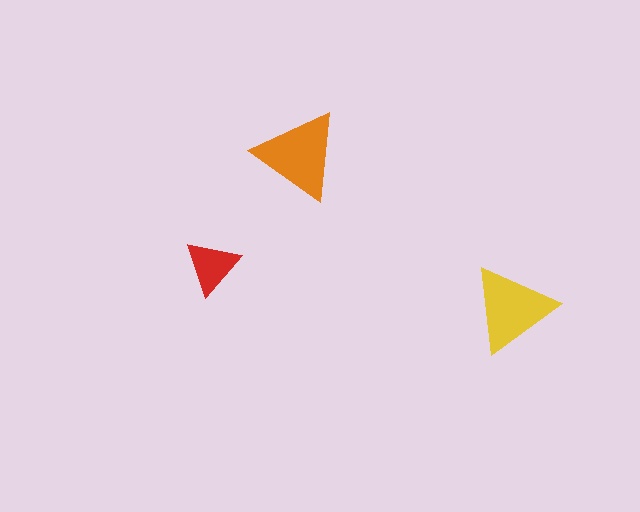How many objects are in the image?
There are 3 objects in the image.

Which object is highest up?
The orange triangle is topmost.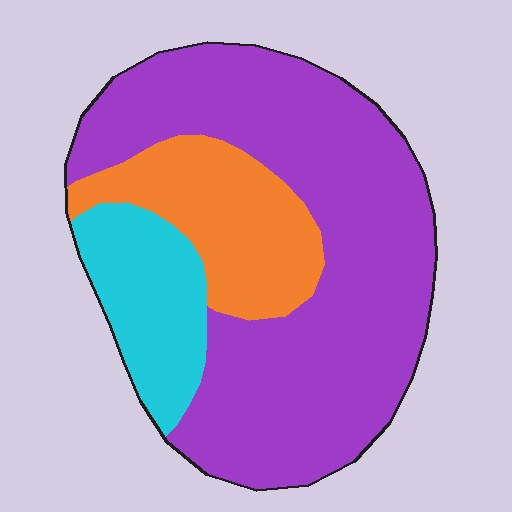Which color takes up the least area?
Cyan, at roughly 15%.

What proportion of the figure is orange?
Orange takes up about one fifth (1/5) of the figure.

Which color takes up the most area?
Purple, at roughly 65%.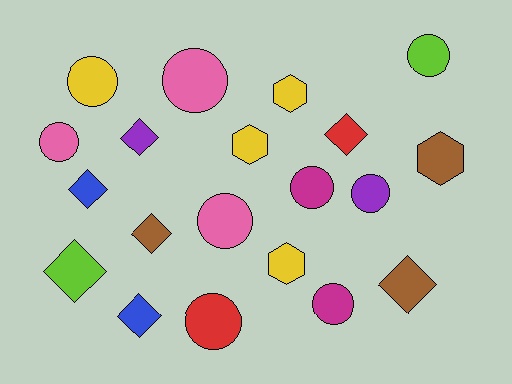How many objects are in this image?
There are 20 objects.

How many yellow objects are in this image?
There are 4 yellow objects.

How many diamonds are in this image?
There are 7 diamonds.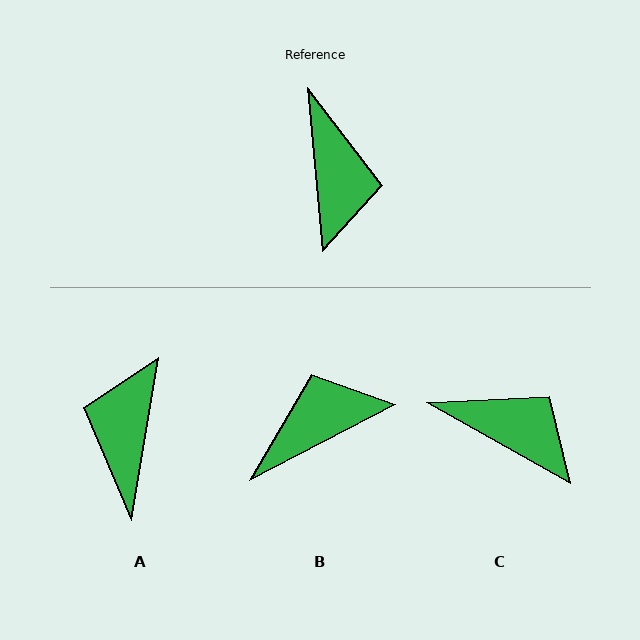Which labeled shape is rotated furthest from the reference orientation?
A, about 166 degrees away.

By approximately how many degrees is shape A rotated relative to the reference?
Approximately 166 degrees counter-clockwise.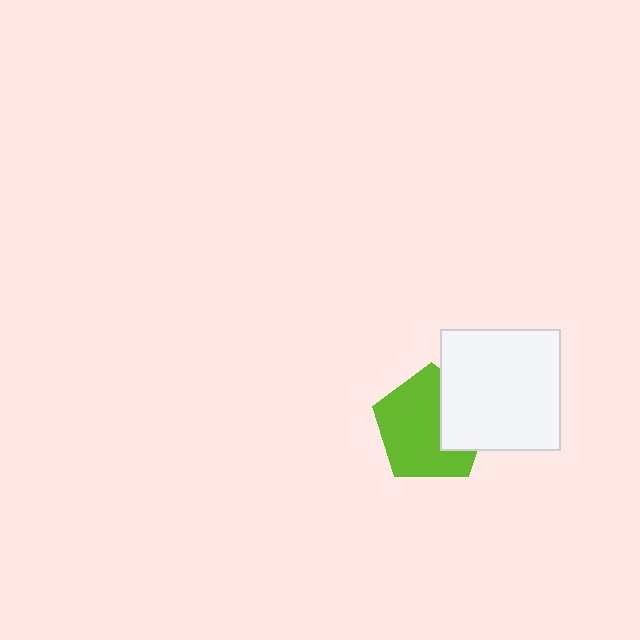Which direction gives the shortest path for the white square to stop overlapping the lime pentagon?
Moving right gives the shortest separation.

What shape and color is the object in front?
The object in front is a white square.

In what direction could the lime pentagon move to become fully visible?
The lime pentagon could move left. That would shift it out from behind the white square entirely.